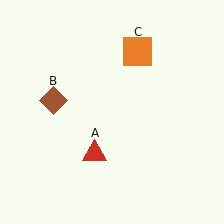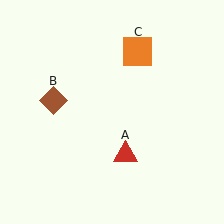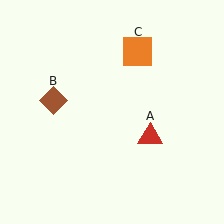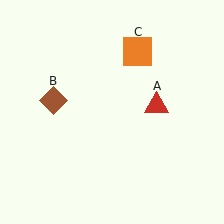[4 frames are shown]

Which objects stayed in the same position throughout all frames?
Brown diamond (object B) and orange square (object C) remained stationary.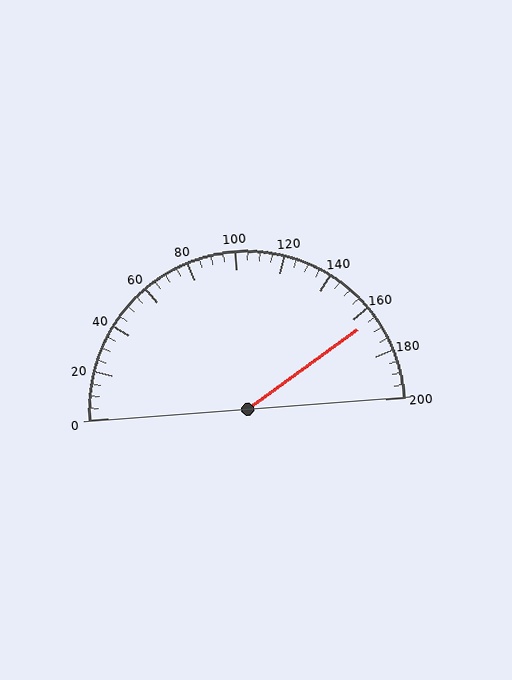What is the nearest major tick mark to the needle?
The nearest major tick mark is 160.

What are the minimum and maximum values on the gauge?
The gauge ranges from 0 to 200.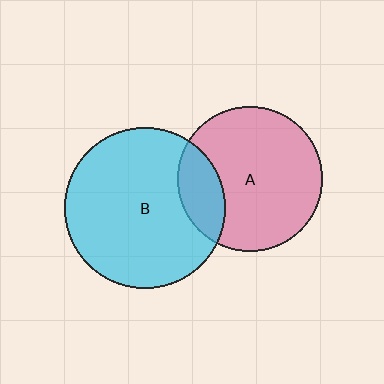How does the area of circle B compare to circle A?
Approximately 1.2 times.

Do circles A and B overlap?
Yes.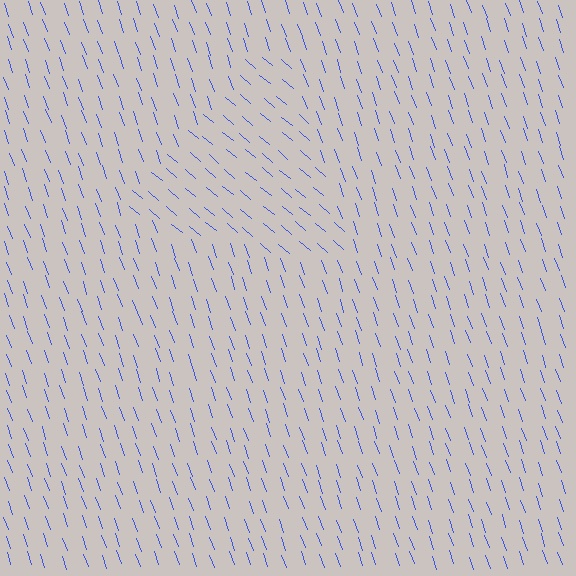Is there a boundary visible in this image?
Yes, there is a texture boundary formed by a change in line orientation.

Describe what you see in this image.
The image is filled with small blue line segments. A triangle region in the image has lines oriented differently from the surrounding lines, creating a visible texture boundary.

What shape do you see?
I see a triangle.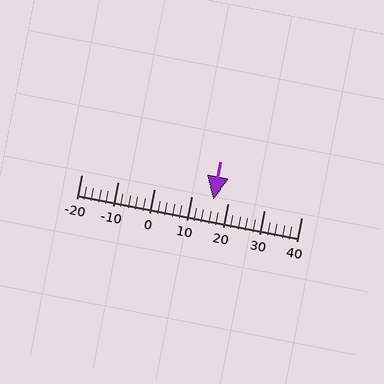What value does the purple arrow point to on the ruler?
The purple arrow points to approximately 16.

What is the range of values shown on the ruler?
The ruler shows values from -20 to 40.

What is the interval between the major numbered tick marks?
The major tick marks are spaced 10 units apart.